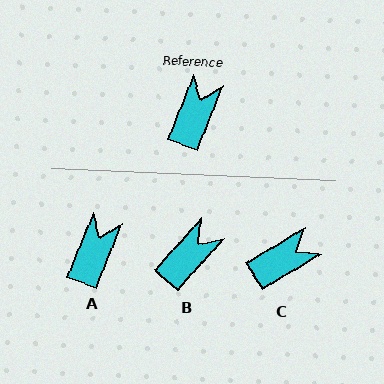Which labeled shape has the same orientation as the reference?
A.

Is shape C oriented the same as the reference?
No, it is off by about 37 degrees.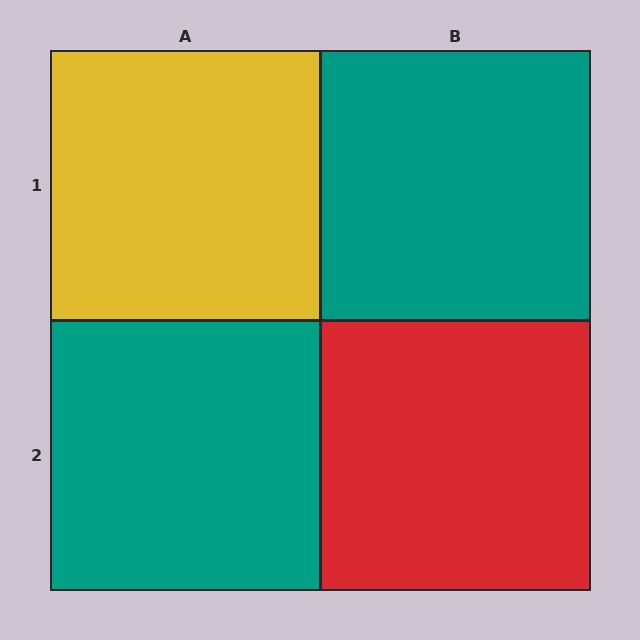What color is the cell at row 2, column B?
Red.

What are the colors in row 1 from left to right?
Yellow, teal.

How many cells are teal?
2 cells are teal.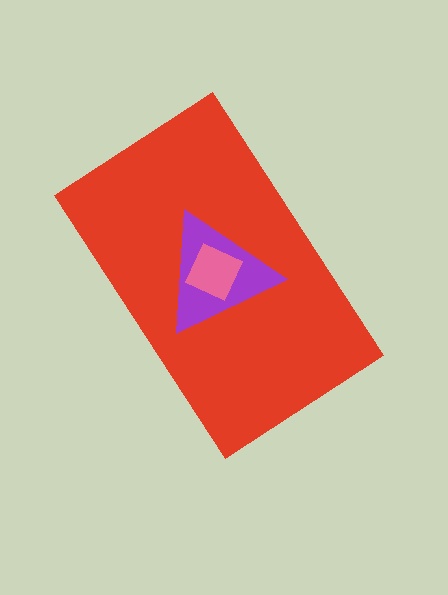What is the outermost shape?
The red rectangle.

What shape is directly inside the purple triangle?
The pink square.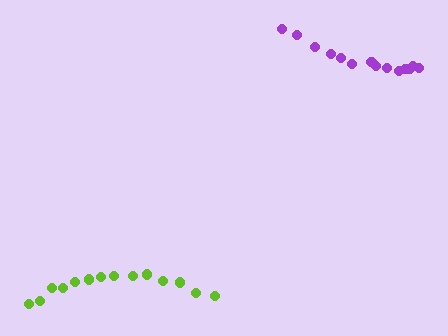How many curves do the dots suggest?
There are 2 distinct paths.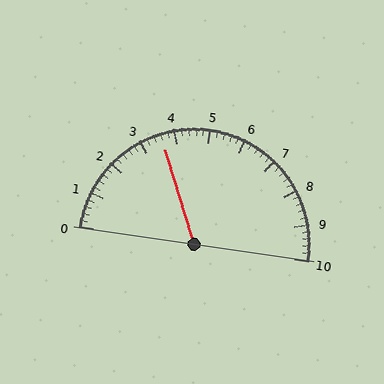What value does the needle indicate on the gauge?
The needle indicates approximately 3.6.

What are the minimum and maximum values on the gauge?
The gauge ranges from 0 to 10.